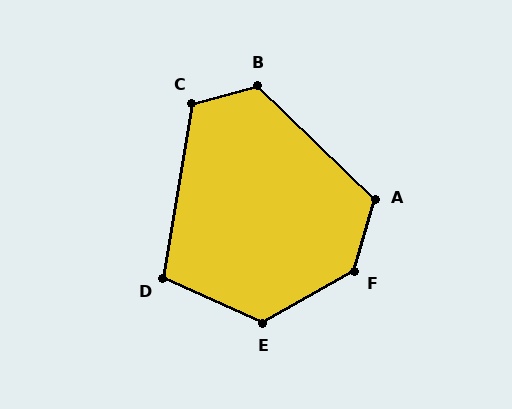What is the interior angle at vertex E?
Approximately 126 degrees (obtuse).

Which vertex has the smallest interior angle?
D, at approximately 105 degrees.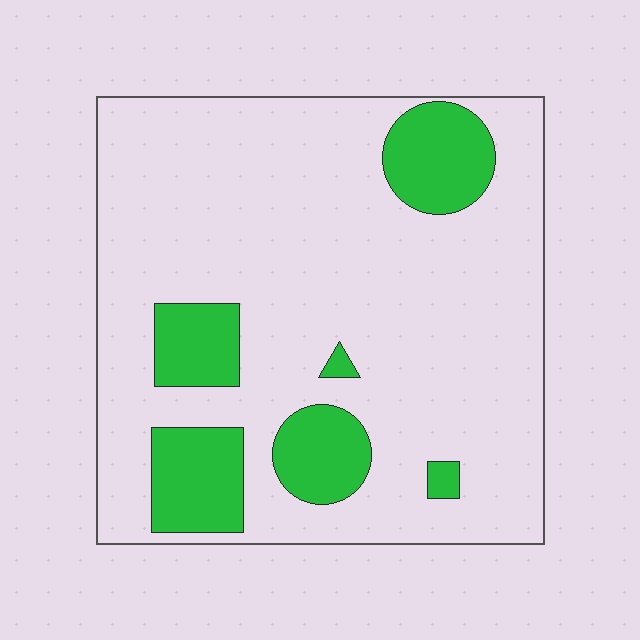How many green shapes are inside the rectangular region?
6.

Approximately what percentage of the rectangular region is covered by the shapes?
Approximately 20%.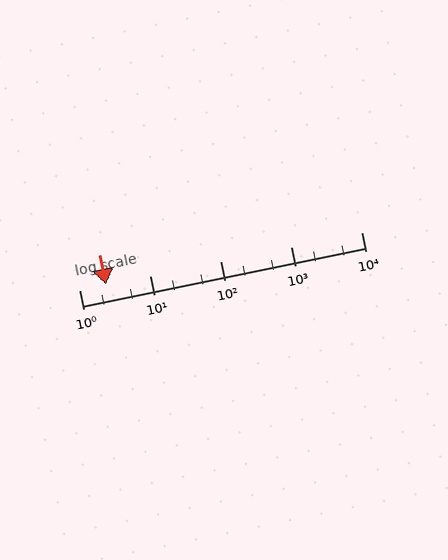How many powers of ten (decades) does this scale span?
The scale spans 4 decades, from 1 to 10000.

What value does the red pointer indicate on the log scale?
The pointer indicates approximately 2.4.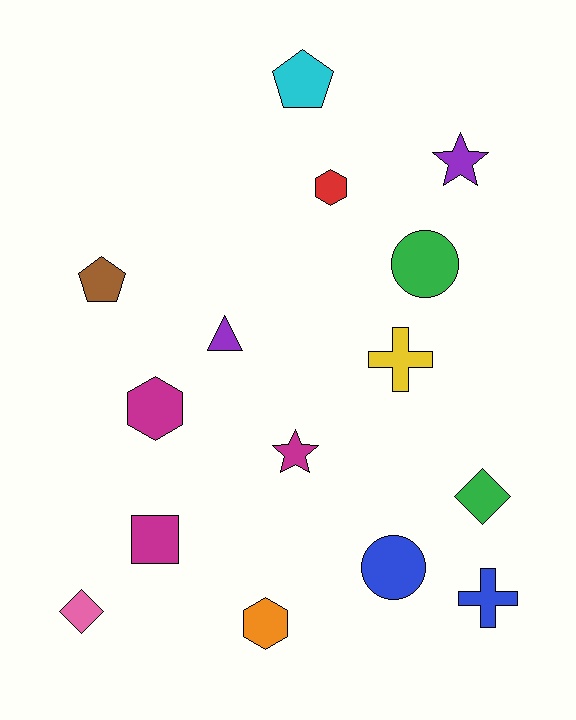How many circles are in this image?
There are 2 circles.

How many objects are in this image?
There are 15 objects.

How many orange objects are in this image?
There is 1 orange object.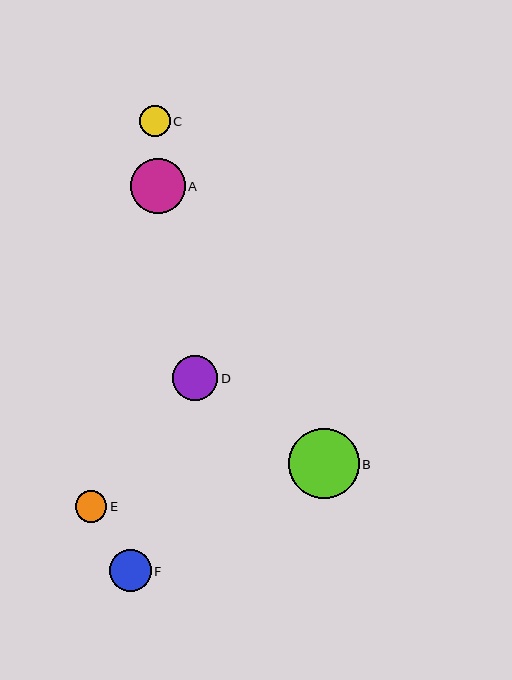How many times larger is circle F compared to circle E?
Circle F is approximately 1.3 times the size of circle E.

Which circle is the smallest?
Circle C is the smallest with a size of approximately 31 pixels.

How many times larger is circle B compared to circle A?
Circle B is approximately 1.3 times the size of circle A.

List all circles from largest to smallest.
From largest to smallest: B, A, D, F, E, C.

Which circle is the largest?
Circle B is the largest with a size of approximately 71 pixels.